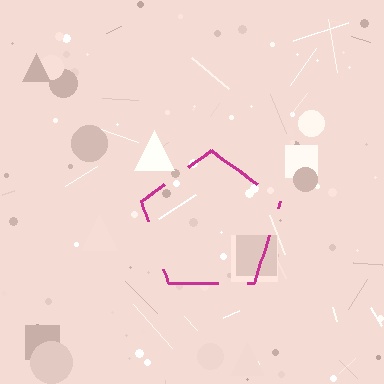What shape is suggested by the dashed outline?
The dashed outline suggests a pentagon.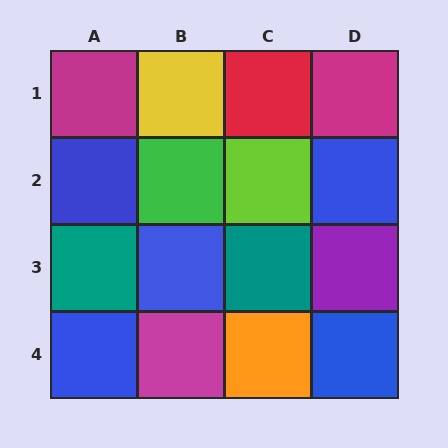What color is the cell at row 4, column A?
Blue.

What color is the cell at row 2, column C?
Lime.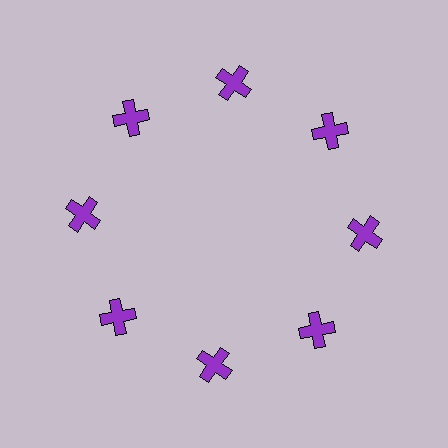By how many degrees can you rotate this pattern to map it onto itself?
The pattern maps onto itself every 45 degrees of rotation.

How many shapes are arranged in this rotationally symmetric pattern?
There are 8 shapes, arranged in 8 groups of 1.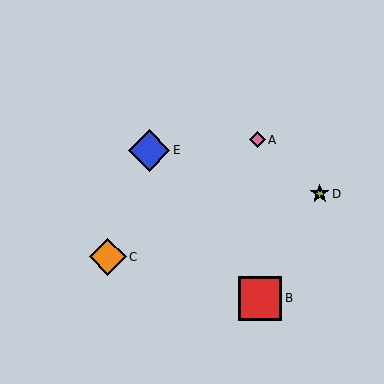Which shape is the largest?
The red square (labeled B) is the largest.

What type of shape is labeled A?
Shape A is a pink diamond.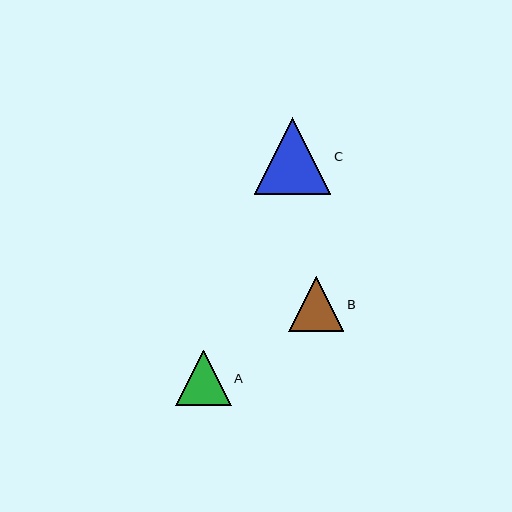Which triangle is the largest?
Triangle C is the largest with a size of approximately 76 pixels.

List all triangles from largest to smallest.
From largest to smallest: C, A, B.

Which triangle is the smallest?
Triangle B is the smallest with a size of approximately 55 pixels.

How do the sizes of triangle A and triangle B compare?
Triangle A and triangle B are approximately the same size.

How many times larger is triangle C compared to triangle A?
Triangle C is approximately 1.4 times the size of triangle A.